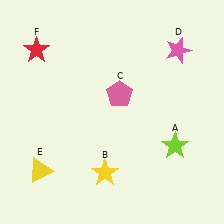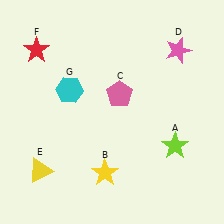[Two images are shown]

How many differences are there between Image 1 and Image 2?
There is 1 difference between the two images.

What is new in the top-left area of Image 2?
A cyan hexagon (G) was added in the top-left area of Image 2.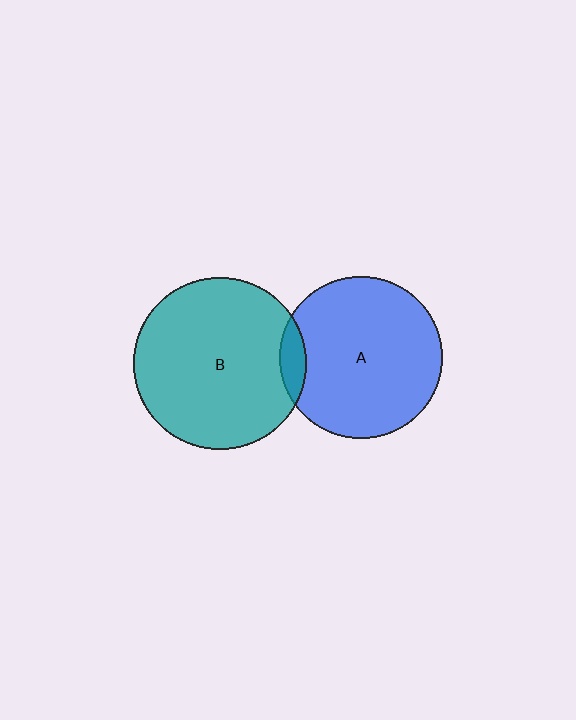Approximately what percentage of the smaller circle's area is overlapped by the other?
Approximately 10%.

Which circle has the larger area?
Circle B (teal).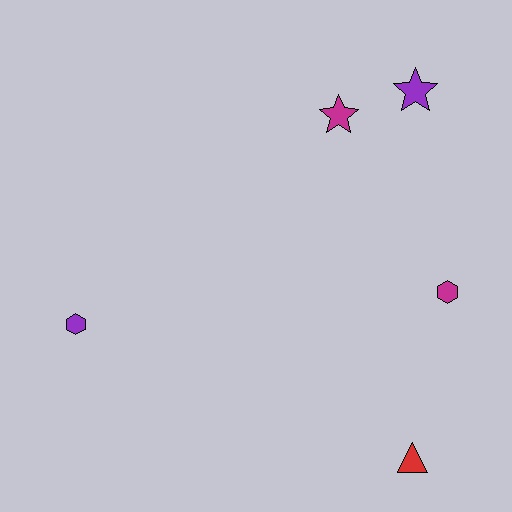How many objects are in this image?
There are 5 objects.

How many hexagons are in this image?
There are 2 hexagons.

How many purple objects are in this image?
There are 2 purple objects.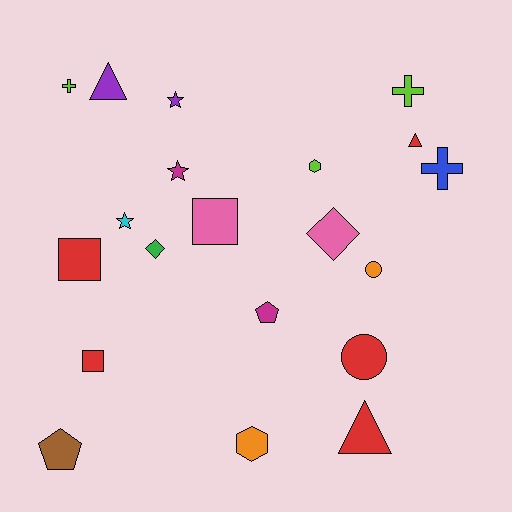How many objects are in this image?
There are 20 objects.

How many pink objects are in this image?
There are 2 pink objects.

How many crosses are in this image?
There are 3 crosses.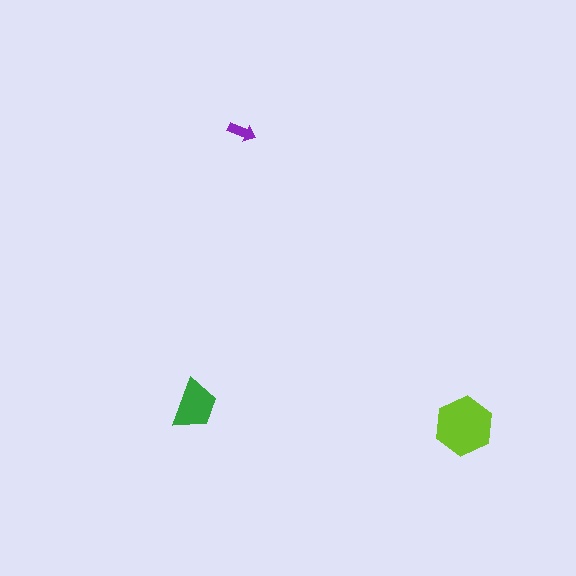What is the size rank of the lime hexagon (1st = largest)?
1st.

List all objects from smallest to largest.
The purple arrow, the green trapezoid, the lime hexagon.